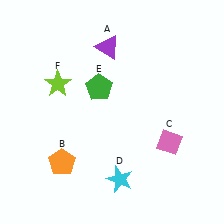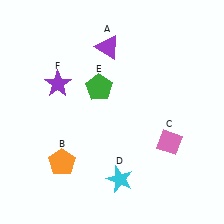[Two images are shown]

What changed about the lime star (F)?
In Image 1, F is lime. In Image 2, it changed to purple.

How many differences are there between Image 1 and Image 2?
There is 1 difference between the two images.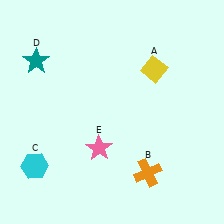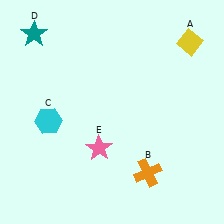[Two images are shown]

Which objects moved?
The objects that moved are: the yellow diamond (A), the cyan hexagon (C), the teal star (D).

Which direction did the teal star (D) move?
The teal star (D) moved up.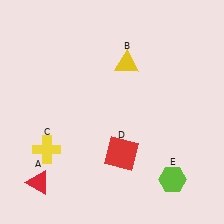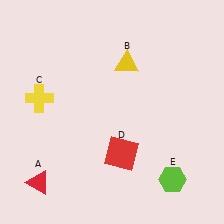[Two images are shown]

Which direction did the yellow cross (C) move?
The yellow cross (C) moved up.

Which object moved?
The yellow cross (C) moved up.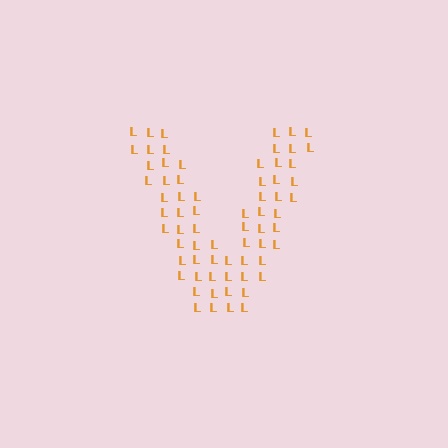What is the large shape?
The large shape is the letter V.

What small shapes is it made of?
It is made of small letter L's.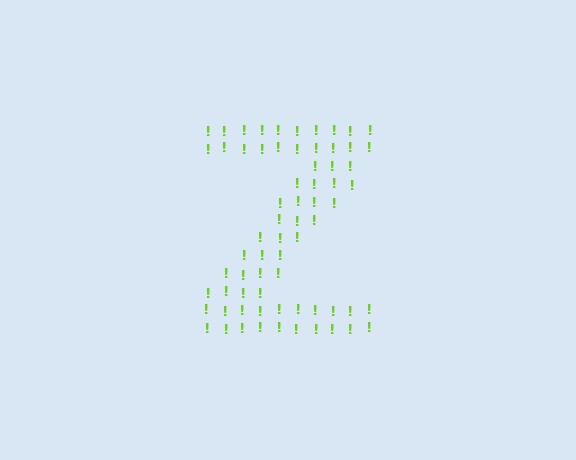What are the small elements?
The small elements are exclamation marks.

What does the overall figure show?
The overall figure shows the letter Z.